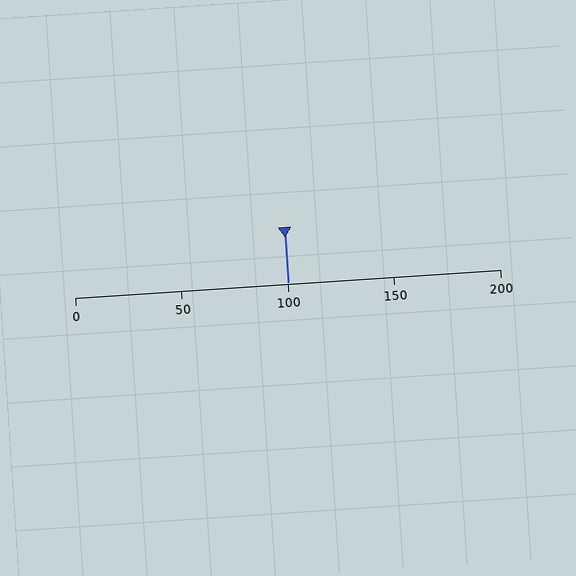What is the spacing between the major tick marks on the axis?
The major ticks are spaced 50 apart.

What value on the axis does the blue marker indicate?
The marker indicates approximately 100.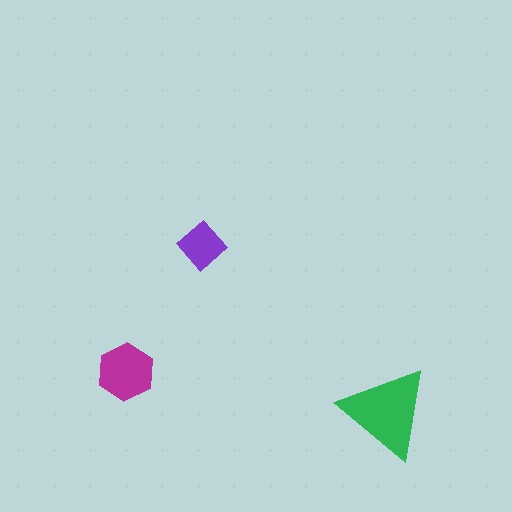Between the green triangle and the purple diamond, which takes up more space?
The green triangle.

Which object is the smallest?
The purple diamond.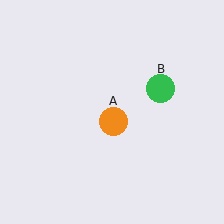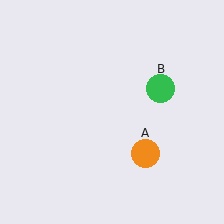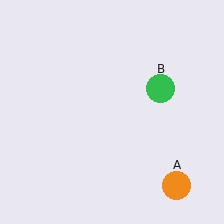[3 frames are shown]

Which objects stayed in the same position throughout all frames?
Green circle (object B) remained stationary.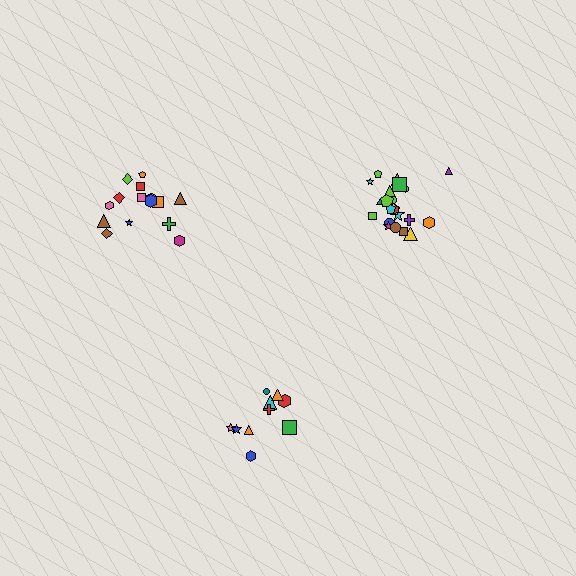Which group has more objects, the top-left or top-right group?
The top-right group.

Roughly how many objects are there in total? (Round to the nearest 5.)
Roughly 45 objects in total.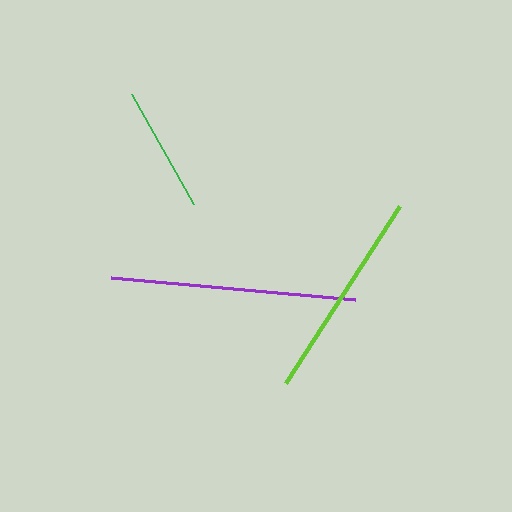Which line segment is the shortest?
The green line is the shortest at approximately 126 pixels.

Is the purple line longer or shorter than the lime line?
The purple line is longer than the lime line.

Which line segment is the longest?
The purple line is the longest at approximately 245 pixels.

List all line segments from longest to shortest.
From longest to shortest: purple, lime, green.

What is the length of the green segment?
The green segment is approximately 126 pixels long.